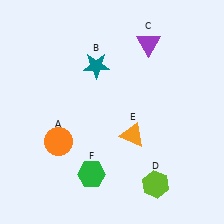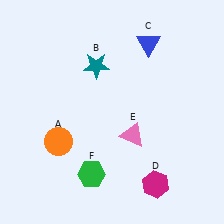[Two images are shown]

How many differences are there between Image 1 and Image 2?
There are 3 differences between the two images.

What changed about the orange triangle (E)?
In Image 1, E is orange. In Image 2, it changed to pink.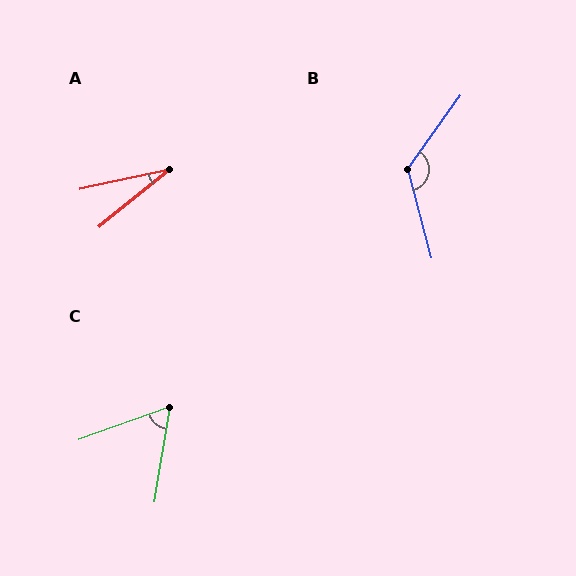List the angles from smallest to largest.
A (27°), C (61°), B (129°).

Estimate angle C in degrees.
Approximately 61 degrees.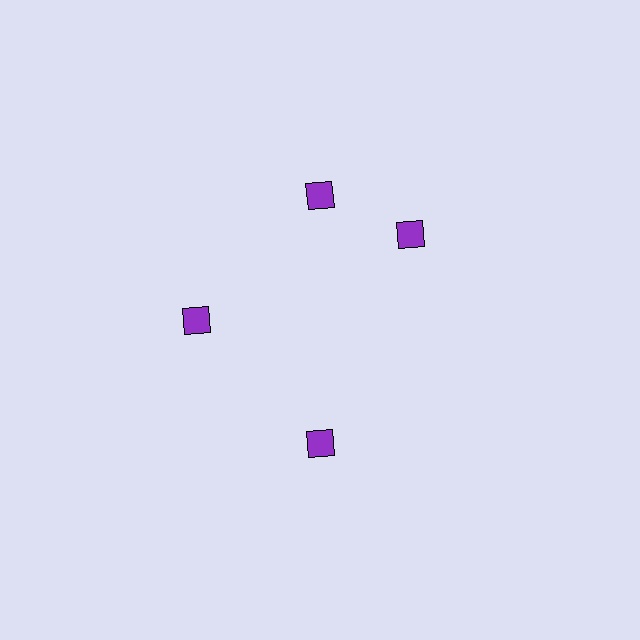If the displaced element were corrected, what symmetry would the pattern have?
It would have 4-fold rotational symmetry — the pattern would map onto itself every 90 degrees.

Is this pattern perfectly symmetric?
No. The 4 purple diamonds are arranged in a ring, but one element near the 3 o'clock position is rotated out of alignment along the ring, breaking the 4-fold rotational symmetry.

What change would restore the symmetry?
The symmetry would be restored by rotating it back into even spacing with its neighbors so that all 4 diamonds sit at equal angles and equal distance from the center.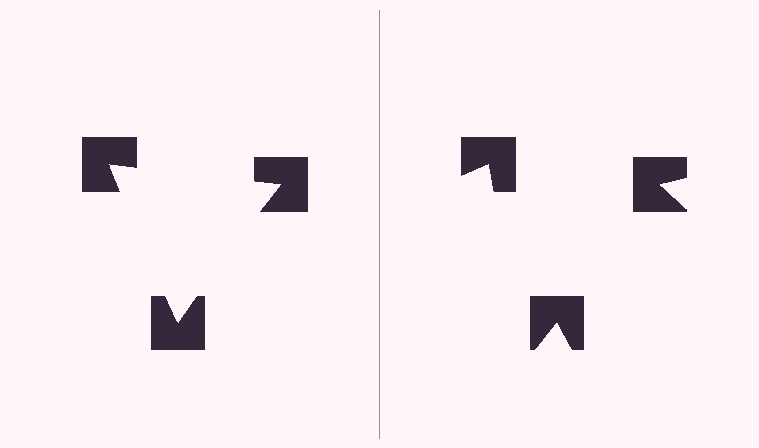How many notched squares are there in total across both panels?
6 — 3 on each side.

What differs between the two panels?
The notched squares are positioned identically on both sides; only the wedge orientations differ. On the left they align to a triangle; on the right they are misaligned.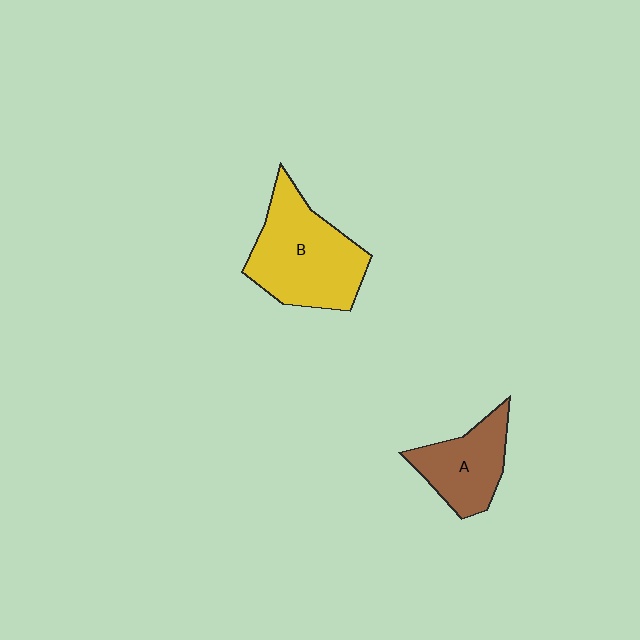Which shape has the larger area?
Shape B (yellow).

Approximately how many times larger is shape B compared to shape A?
Approximately 1.6 times.